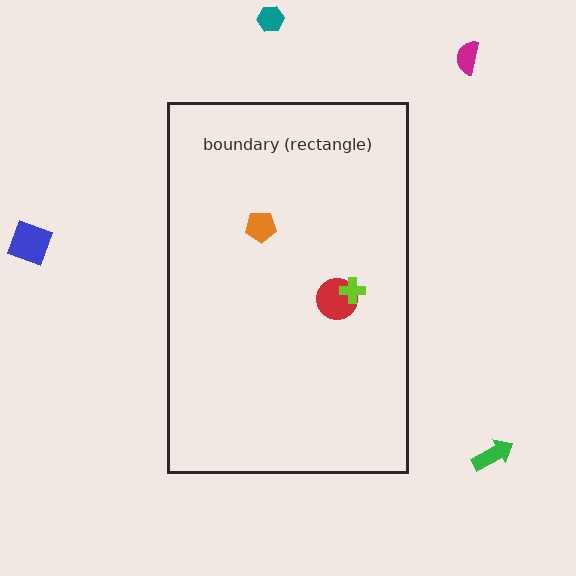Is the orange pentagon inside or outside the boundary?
Inside.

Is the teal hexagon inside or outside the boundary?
Outside.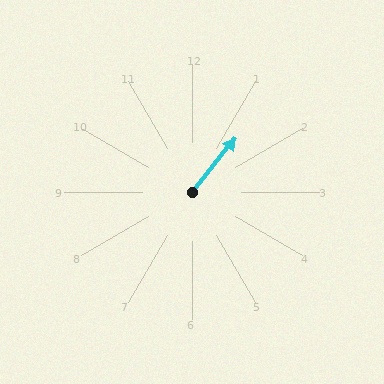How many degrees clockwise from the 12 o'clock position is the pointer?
Approximately 39 degrees.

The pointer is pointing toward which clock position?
Roughly 1 o'clock.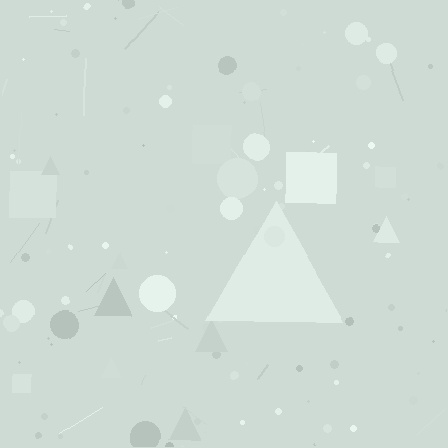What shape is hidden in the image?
A triangle is hidden in the image.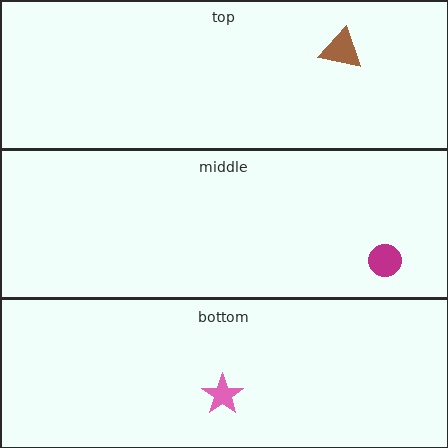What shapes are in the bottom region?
The pink star.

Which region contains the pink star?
The bottom region.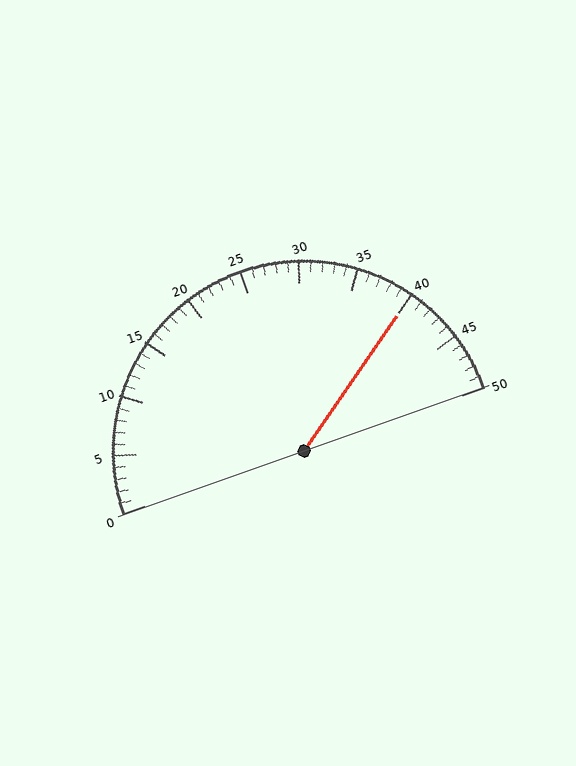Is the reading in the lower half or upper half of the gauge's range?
The reading is in the upper half of the range (0 to 50).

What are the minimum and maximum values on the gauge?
The gauge ranges from 0 to 50.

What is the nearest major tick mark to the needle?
The nearest major tick mark is 40.